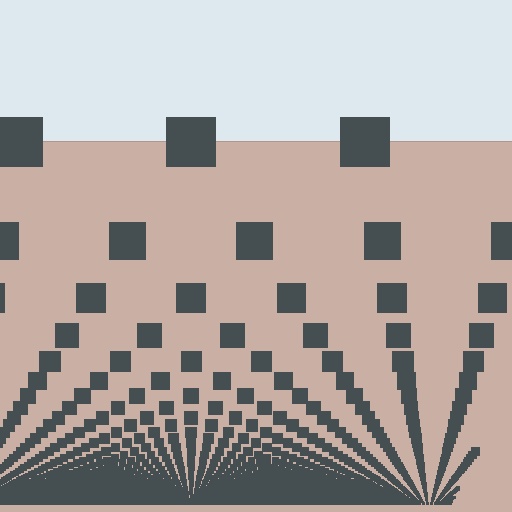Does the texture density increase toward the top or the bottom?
Density increases toward the bottom.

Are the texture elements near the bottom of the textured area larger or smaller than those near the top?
Smaller. The gradient is inverted — elements near the bottom are smaller and denser.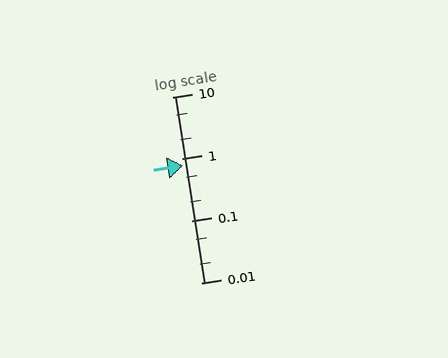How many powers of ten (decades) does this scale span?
The scale spans 3 decades, from 0.01 to 10.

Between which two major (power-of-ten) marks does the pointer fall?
The pointer is between 0.1 and 1.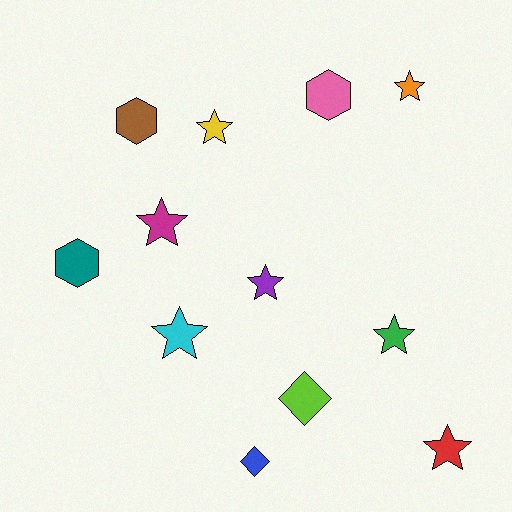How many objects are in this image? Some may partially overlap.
There are 12 objects.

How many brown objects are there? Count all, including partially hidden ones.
There is 1 brown object.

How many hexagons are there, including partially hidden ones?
There are 3 hexagons.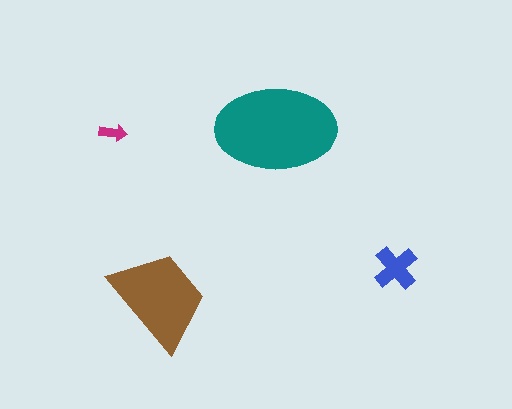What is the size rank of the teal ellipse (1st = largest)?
1st.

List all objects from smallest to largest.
The magenta arrow, the blue cross, the brown trapezoid, the teal ellipse.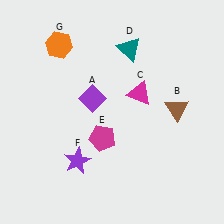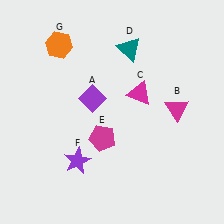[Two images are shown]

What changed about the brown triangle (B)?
In Image 1, B is brown. In Image 2, it changed to magenta.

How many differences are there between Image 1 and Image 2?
There is 1 difference between the two images.